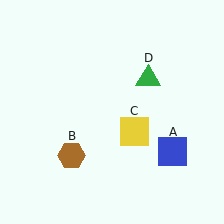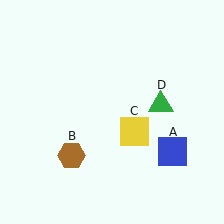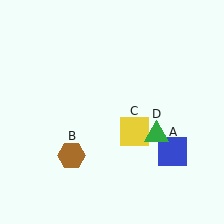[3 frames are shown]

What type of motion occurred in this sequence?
The green triangle (object D) rotated clockwise around the center of the scene.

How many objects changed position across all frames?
1 object changed position: green triangle (object D).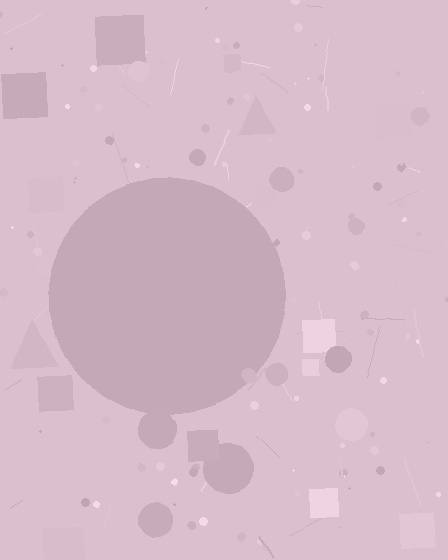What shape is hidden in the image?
A circle is hidden in the image.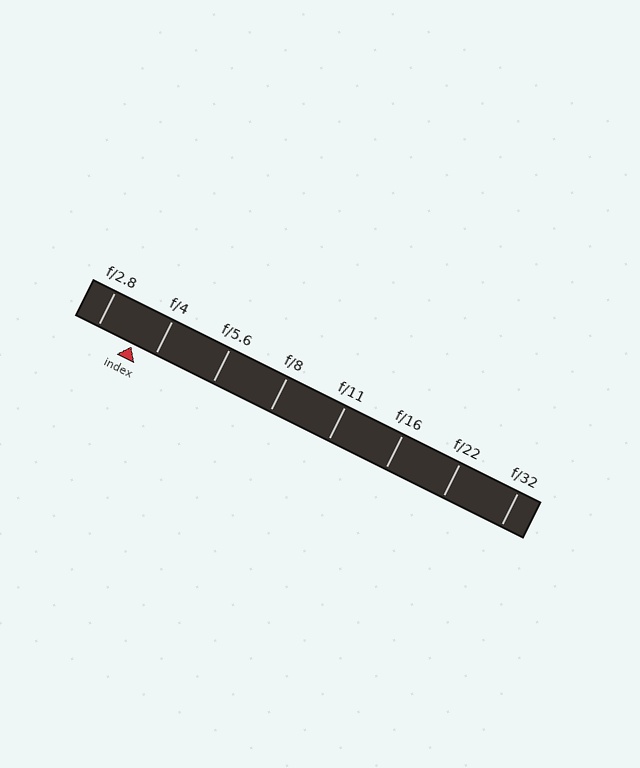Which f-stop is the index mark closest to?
The index mark is closest to f/4.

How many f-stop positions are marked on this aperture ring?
There are 8 f-stop positions marked.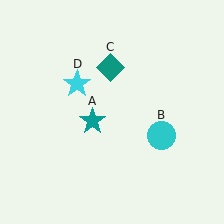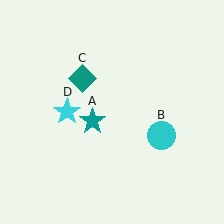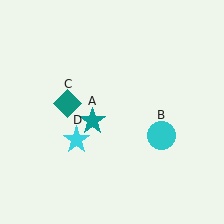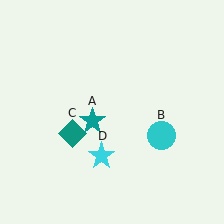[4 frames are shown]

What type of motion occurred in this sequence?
The teal diamond (object C), cyan star (object D) rotated counterclockwise around the center of the scene.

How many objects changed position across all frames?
2 objects changed position: teal diamond (object C), cyan star (object D).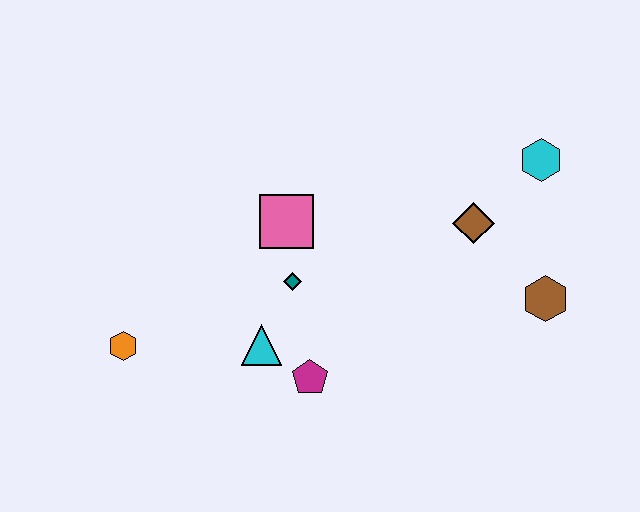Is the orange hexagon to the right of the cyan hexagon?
No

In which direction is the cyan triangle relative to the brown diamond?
The cyan triangle is to the left of the brown diamond.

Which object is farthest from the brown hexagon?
The orange hexagon is farthest from the brown hexagon.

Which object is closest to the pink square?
The teal diamond is closest to the pink square.